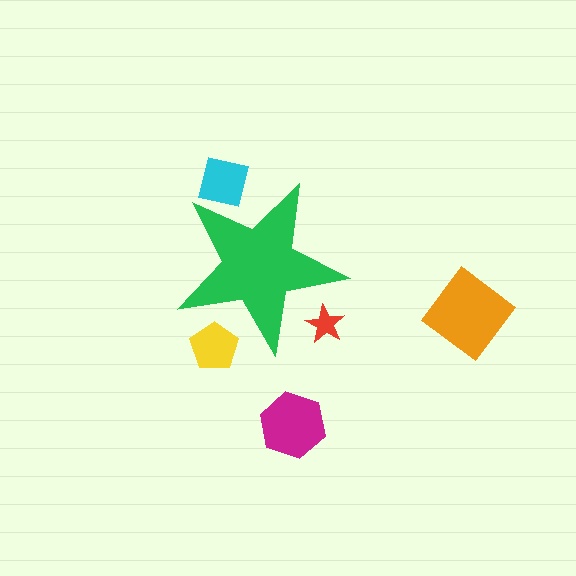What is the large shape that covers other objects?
A green star.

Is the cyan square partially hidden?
Yes, the cyan square is partially hidden behind the green star.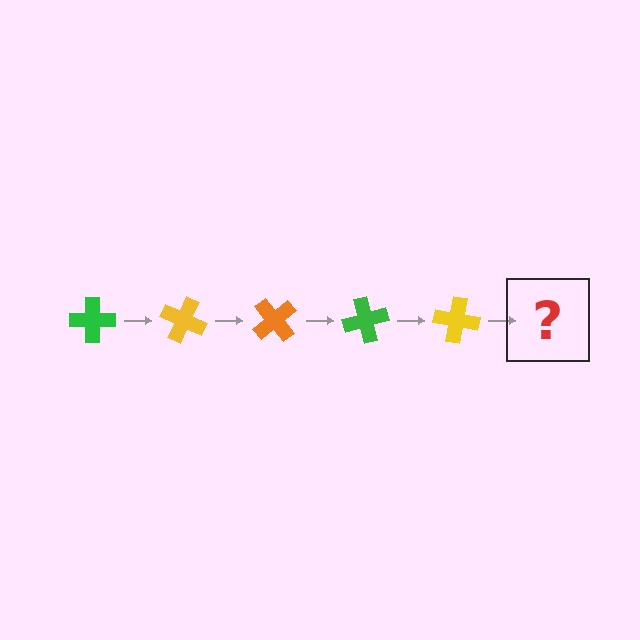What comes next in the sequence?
The next element should be an orange cross, rotated 125 degrees from the start.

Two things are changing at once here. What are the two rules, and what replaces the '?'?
The two rules are that it rotates 25 degrees each step and the color cycles through green, yellow, and orange. The '?' should be an orange cross, rotated 125 degrees from the start.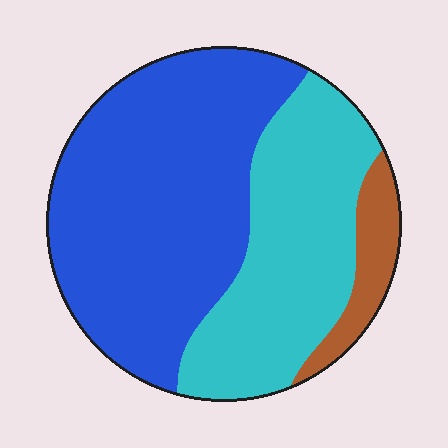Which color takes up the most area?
Blue, at roughly 55%.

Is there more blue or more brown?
Blue.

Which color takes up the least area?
Brown, at roughly 10%.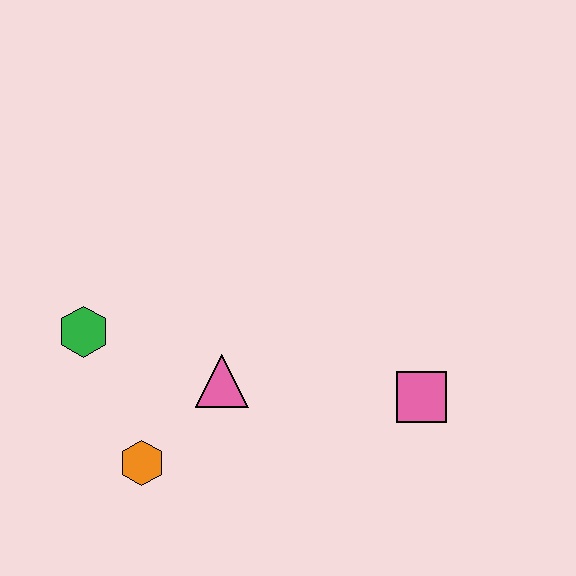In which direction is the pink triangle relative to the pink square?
The pink triangle is to the left of the pink square.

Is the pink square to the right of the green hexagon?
Yes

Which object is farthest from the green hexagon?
The pink square is farthest from the green hexagon.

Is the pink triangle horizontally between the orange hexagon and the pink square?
Yes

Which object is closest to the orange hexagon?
The pink triangle is closest to the orange hexagon.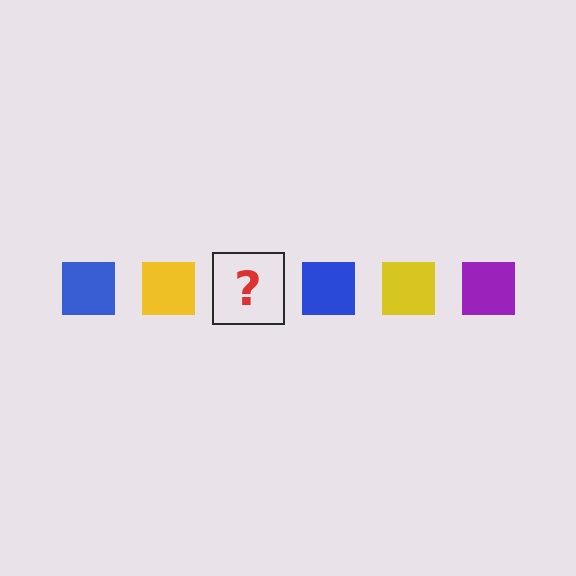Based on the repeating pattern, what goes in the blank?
The blank should be a purple square.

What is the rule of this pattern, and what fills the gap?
The rule is that the pattern cycles through blue, yellow, purple squares. The gap should be filled with a purple square.